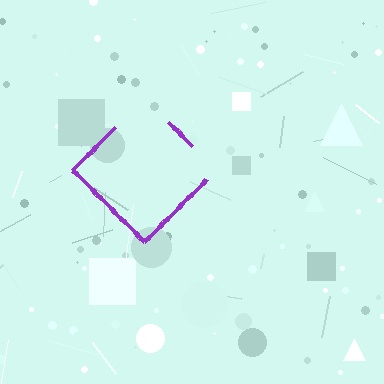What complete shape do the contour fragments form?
The contour fragments form a diamond.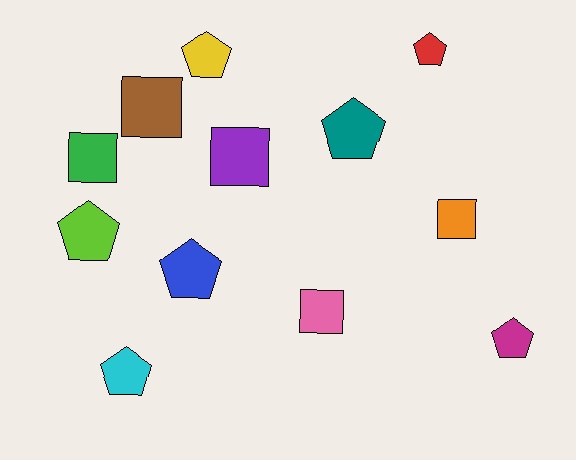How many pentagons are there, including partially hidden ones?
There are 7 pentagons.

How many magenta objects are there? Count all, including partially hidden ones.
There is 1 magenta object.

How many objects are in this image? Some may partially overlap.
There are 12 objects.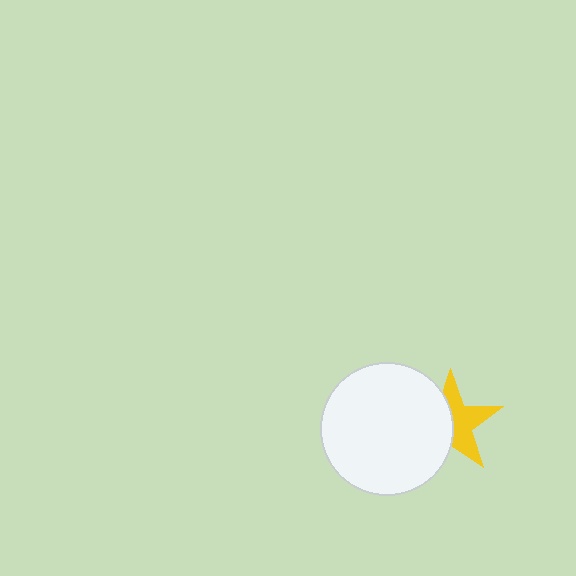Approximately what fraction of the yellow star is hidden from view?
Roughly 47% of the yellow star is hidden behind the white circle.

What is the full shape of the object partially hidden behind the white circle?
The partially hidden object is a yellow star.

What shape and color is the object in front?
The object in front is a white circle.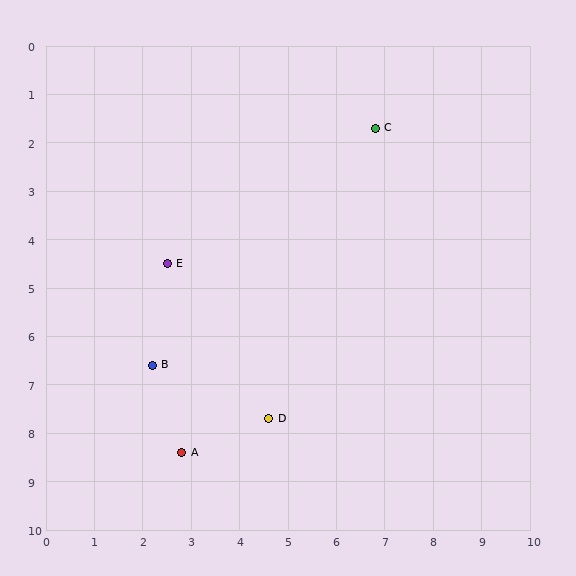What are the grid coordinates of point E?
Point E is at approximately (2.5, 4.5).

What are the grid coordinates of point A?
Point A is at approximately (2.8, 8.4).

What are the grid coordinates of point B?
Point B is at approximately (2.2, 6.6).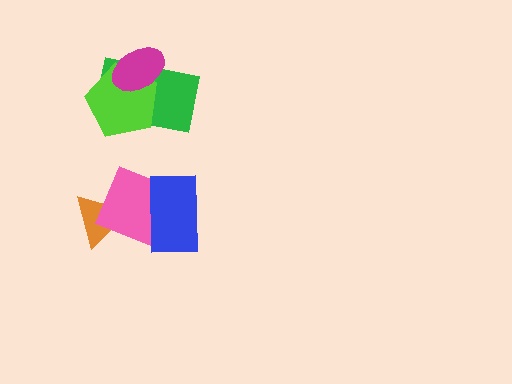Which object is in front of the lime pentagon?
The magenta ellipse is in front of the lime pentagon.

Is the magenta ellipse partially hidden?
No, no other shape covers it.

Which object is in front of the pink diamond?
The blue rectangle is in front of the pink diamond.